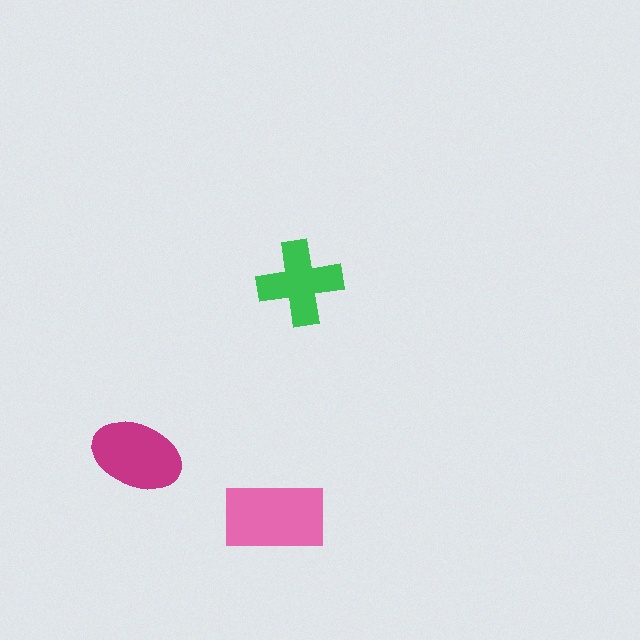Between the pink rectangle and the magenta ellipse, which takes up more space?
The pink rectangle.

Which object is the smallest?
The green cross.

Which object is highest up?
The green cross is topmost.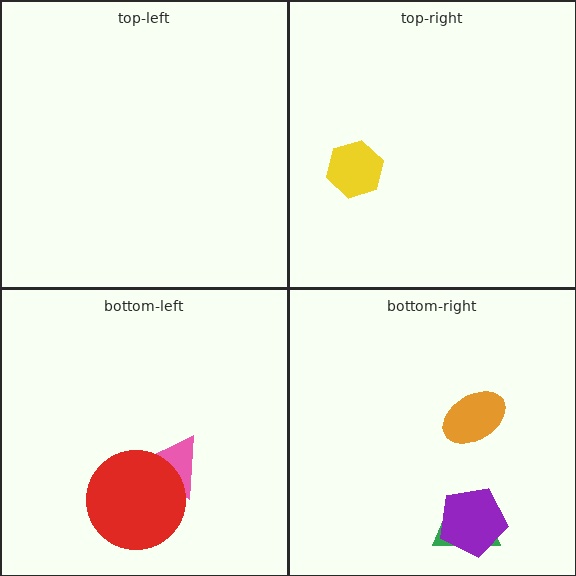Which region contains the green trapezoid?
The bottom-right region.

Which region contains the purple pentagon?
The bottom-right region.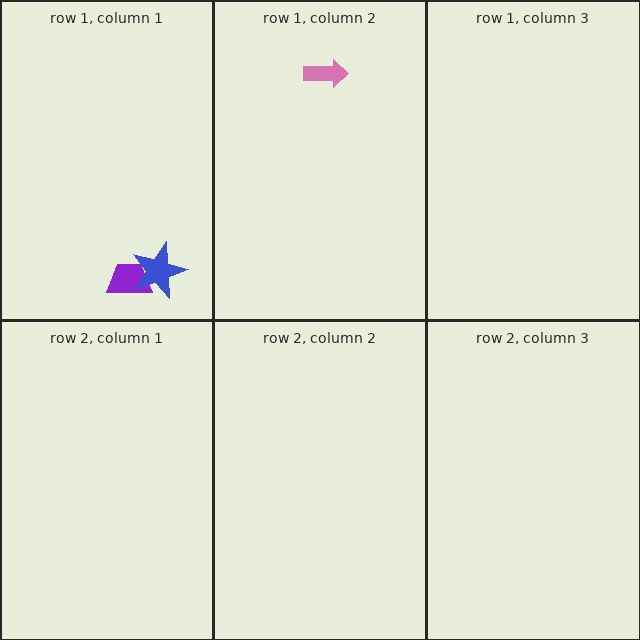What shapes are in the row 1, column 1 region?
The purple trapezoid, the blue star.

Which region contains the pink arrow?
The row 1, column 2 region.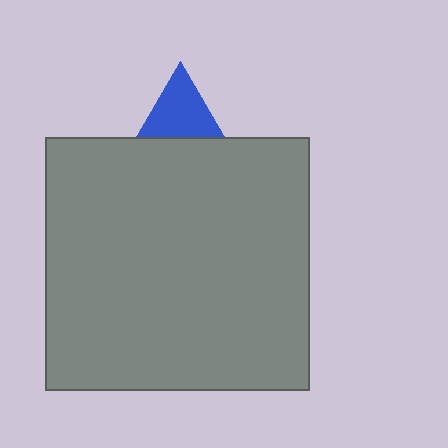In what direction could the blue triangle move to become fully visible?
The blue triangle could move up. That would shift it out from behind the gray rectangle entirely.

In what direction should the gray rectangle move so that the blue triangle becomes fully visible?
The gray rectangle should move down. That is the shortest direction to clear the overlap and leave the blue triangle fully visible.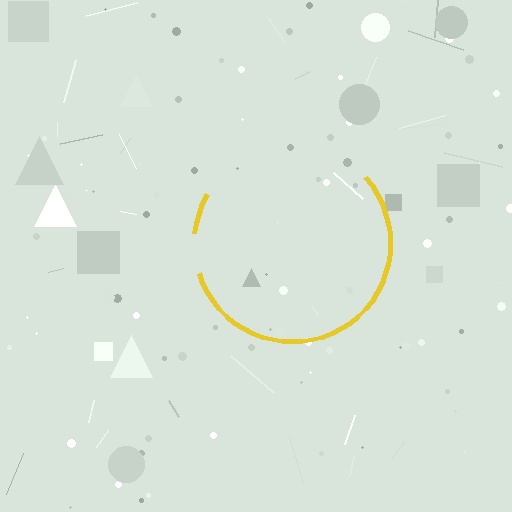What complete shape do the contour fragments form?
The contour fragments form a circle.